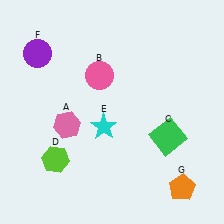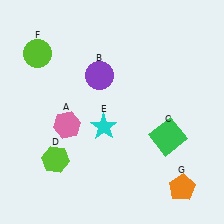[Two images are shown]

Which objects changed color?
B changed from pink to purple. F changed from purple to lime.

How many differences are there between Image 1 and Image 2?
There are 2 differences between the two images.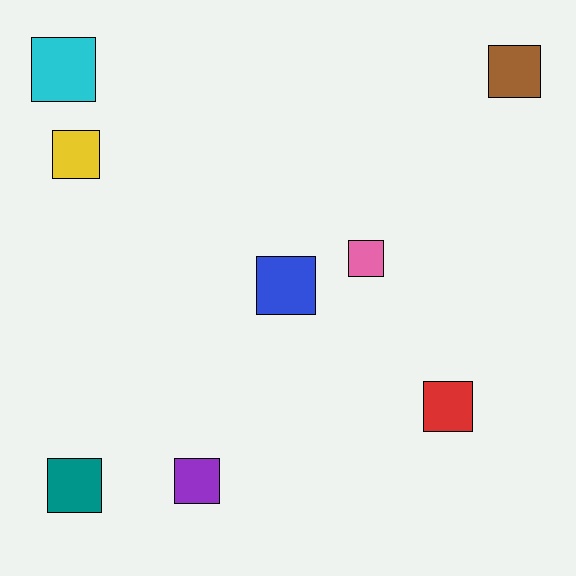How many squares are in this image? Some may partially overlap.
There are 8 squares.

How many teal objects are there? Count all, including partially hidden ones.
There is 1 teal object.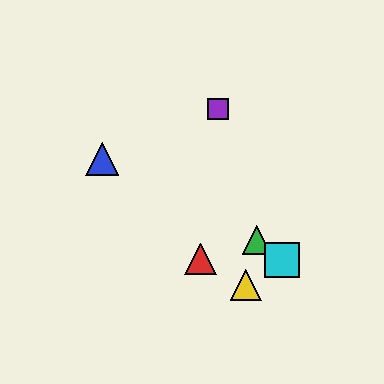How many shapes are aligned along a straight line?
3 shapes (the green triangle, the orange hexagon, the cyan square) are aligned along a straight line.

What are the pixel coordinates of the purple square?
The purple square is at (218, 109).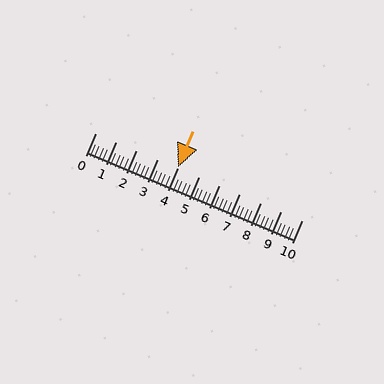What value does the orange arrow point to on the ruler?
The orange arrow points to approximately 4.0.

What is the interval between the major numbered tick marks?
The major tick marks are spaced 1 units apart.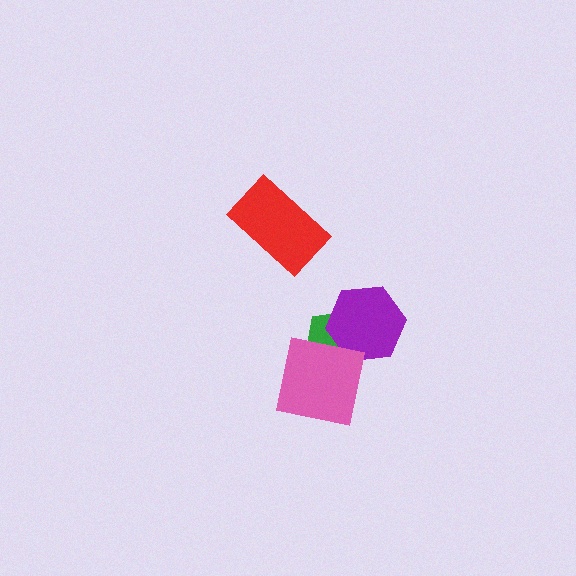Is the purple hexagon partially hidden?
No, no other shape covers it.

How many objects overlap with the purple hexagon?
1 object overlaps with the purple hexagon.